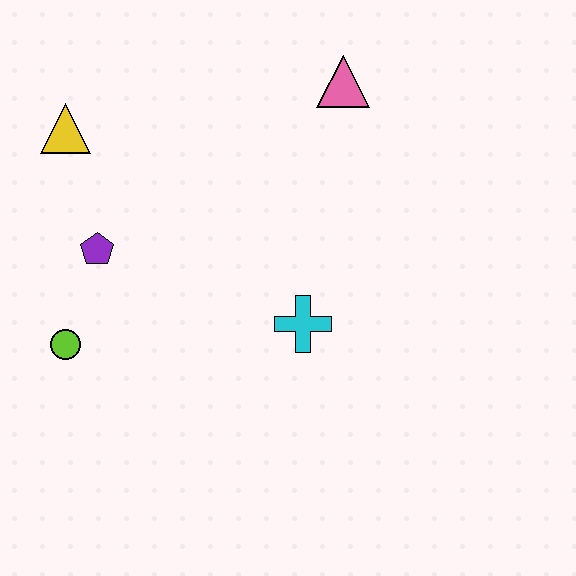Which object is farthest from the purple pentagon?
The pink triangle is farthest from the purple pentagon.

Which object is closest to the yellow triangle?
The purple pentagon is closest to the yellow triangle.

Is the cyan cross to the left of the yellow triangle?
No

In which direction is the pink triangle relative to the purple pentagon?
The pink triangle is to the right of the purple pentagon.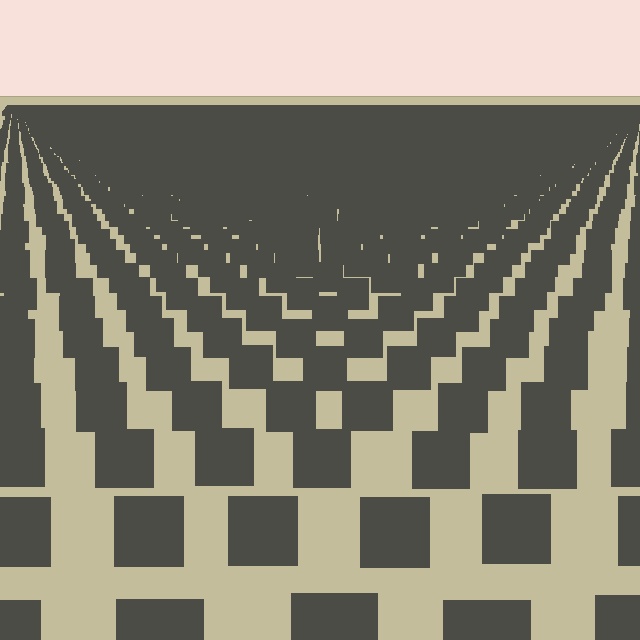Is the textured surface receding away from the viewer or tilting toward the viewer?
The surface is receding away from the viewer. Texture elements get smaller and denser toward the top.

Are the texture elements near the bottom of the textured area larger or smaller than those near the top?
Larger. Near the bottom, elements are closer to the viewer and appear at a bigger on-screen size.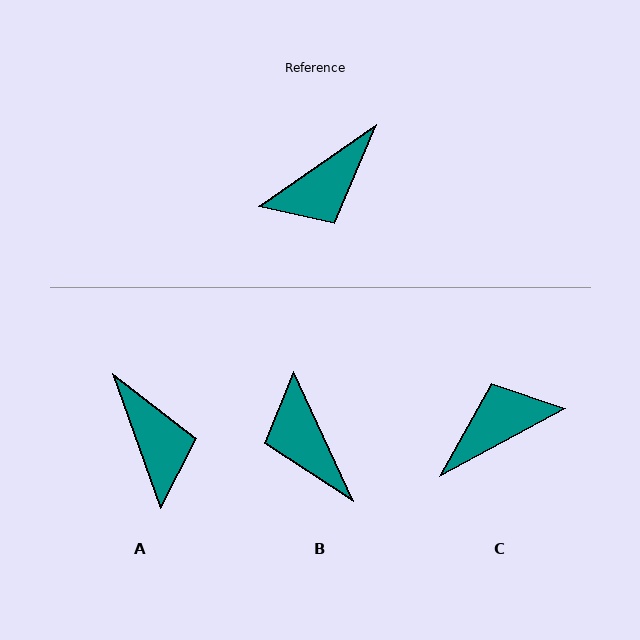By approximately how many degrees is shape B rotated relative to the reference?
Approximately 100 degrees clockwise.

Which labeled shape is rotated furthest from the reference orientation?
C, about 174 degrees away.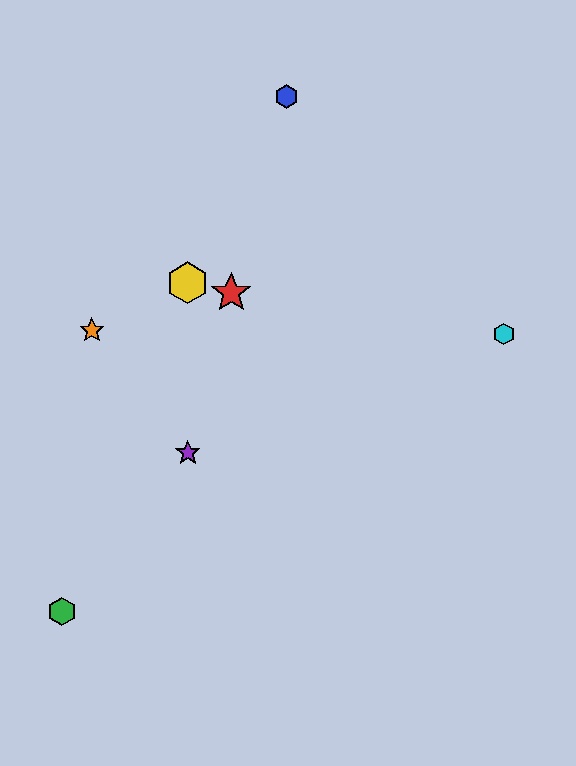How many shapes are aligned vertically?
2 shapes (the yellow hexagon, the purple star) are aligned vertically.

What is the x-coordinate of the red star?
The red star is at x≈231.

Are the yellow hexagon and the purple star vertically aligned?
Yes, both are at x≈188.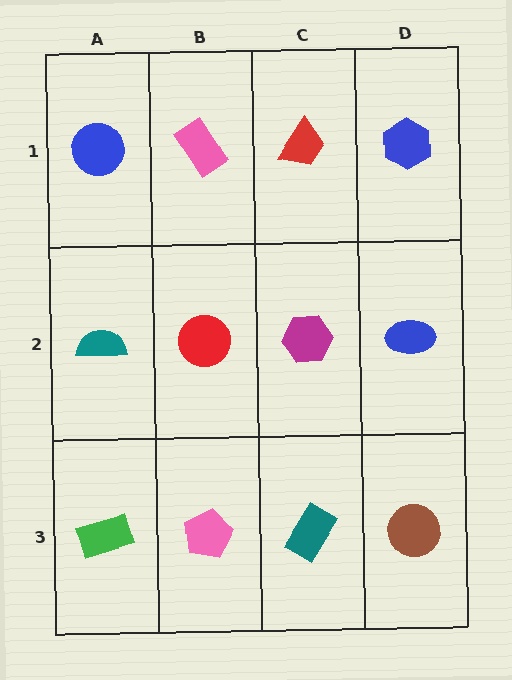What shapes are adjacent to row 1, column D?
A blue ellipse (row 2, column D), a red trapezoid (row 1, column C).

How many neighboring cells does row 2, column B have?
4.